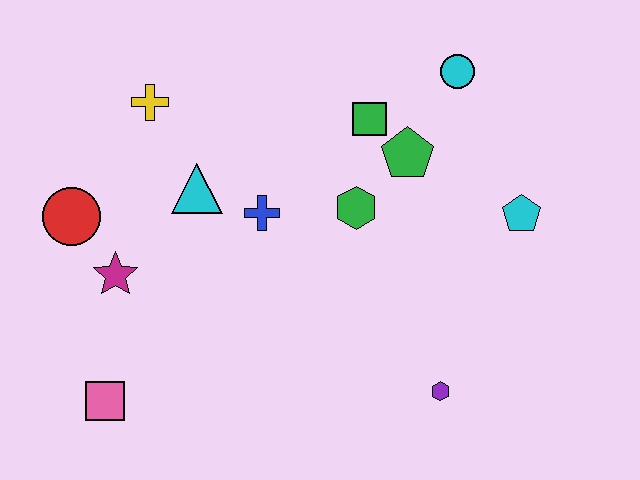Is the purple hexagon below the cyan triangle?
Yes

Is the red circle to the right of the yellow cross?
No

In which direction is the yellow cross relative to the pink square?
The yellow cross is above the pink square.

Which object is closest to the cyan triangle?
The blue cross is closest to the cyan triangle.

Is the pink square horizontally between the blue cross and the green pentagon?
No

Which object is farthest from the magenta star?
The cyan pentagon is farthest from the magenta star.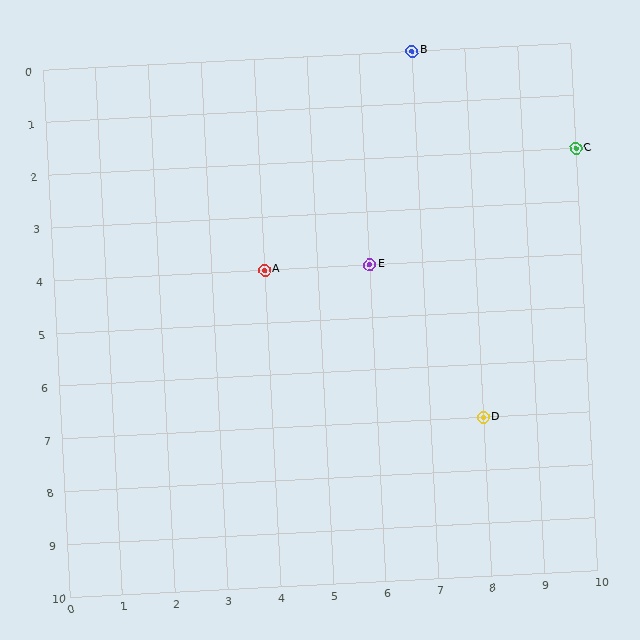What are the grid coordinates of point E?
Point E is at grid coordinates (6, 4).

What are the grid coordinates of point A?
Point A is at grid coordinates (4, 4).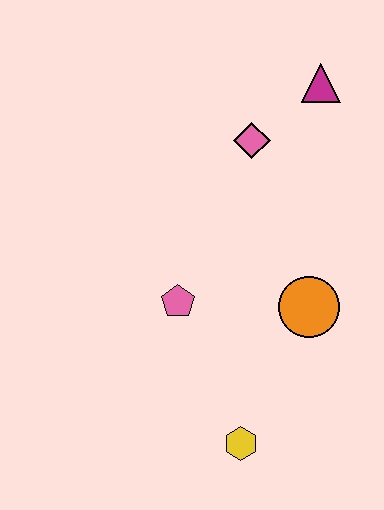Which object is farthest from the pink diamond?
The yellow hexagon is farthest from the pink diamond.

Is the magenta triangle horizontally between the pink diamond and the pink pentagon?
No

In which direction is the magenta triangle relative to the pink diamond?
The magenta triangle is to the right of the pink diamond.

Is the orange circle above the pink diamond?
No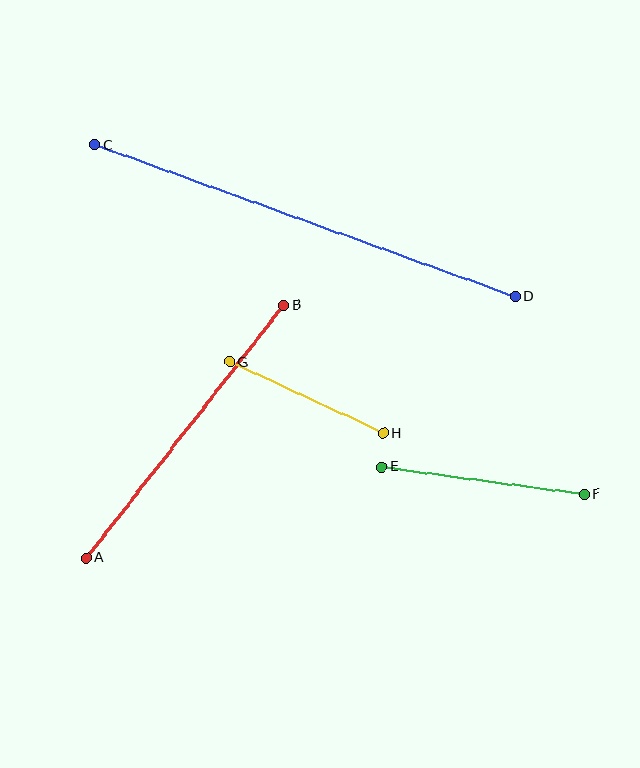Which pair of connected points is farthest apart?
Points C and D are farthest apart.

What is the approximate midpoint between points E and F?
The midpoint is at approximately (483, 480) pixels.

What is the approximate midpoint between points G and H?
The midpoint is at approximately (307, 398) pixels.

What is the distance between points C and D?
The distance is approximately 447 pixels.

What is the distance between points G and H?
The distance is approximately 169 pixels.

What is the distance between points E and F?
The distance is approximately 204 pixels.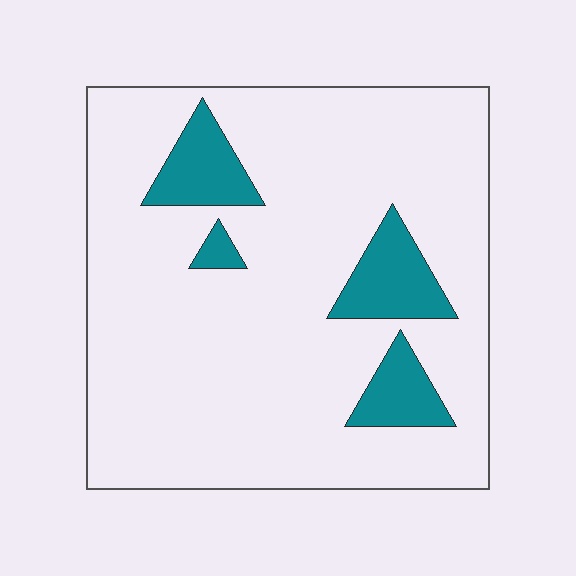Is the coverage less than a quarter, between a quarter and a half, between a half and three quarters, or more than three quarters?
Less than a quarter.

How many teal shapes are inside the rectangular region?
4.